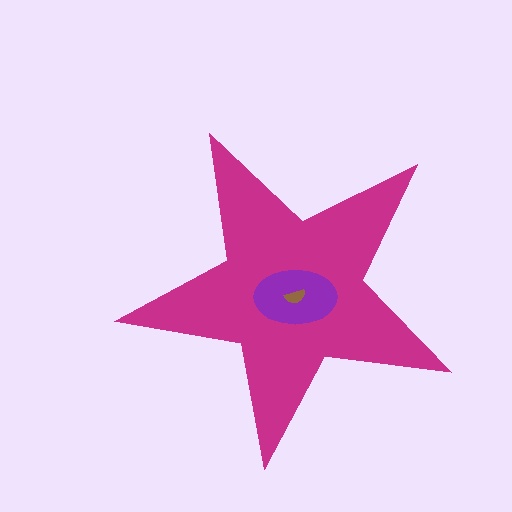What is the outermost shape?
The magenta star.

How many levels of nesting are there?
3.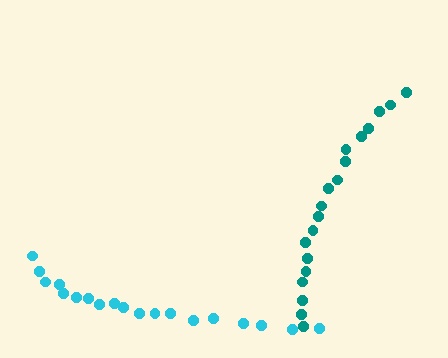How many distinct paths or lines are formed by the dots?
There are 2 distinct paths.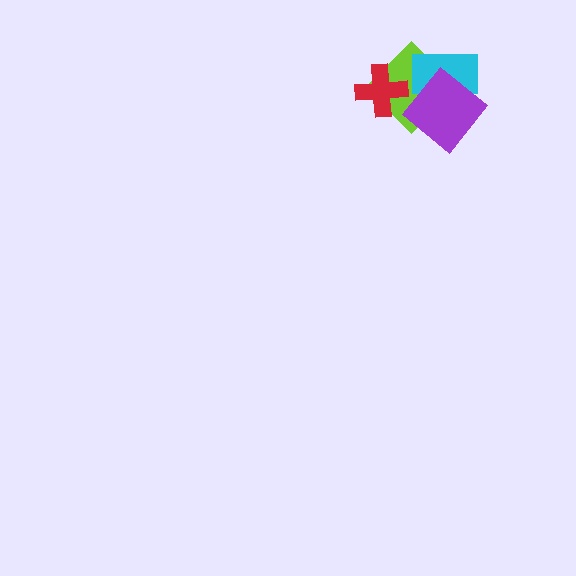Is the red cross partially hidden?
No, no other shape covers it.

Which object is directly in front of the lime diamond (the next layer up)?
The red cross is directly in front of the lime diamond.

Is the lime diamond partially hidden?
Yes, it is partially covered by another shape.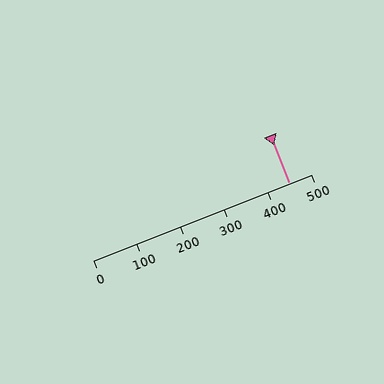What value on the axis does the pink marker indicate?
The marker indicates approximately 450.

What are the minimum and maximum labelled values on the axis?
The axis runs from 0 to 500.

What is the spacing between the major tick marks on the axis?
The major ticks are spaced 100 apart.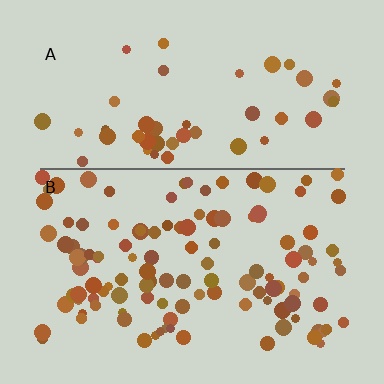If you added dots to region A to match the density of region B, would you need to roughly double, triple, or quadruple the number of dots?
Approximately triple.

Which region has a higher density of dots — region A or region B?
B (the bottom).